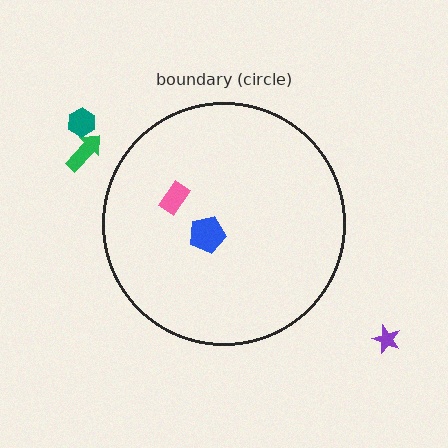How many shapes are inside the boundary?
2 inside, 3 outside.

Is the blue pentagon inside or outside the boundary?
Inside.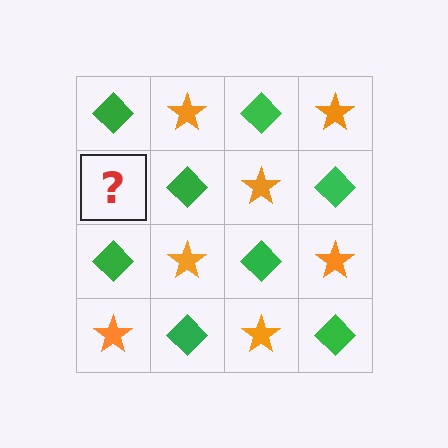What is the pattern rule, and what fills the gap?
The rule is that it alternates green diamond and orange star in a checkerboard pattern. The gap should be filled with an orange star.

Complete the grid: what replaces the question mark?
The question mark should be replaced with an orange star.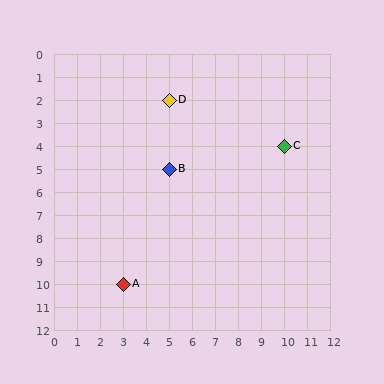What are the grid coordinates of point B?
Point B is at grid coordinates (5, 5).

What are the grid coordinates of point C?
Point C is at grid coordinates (10, 4).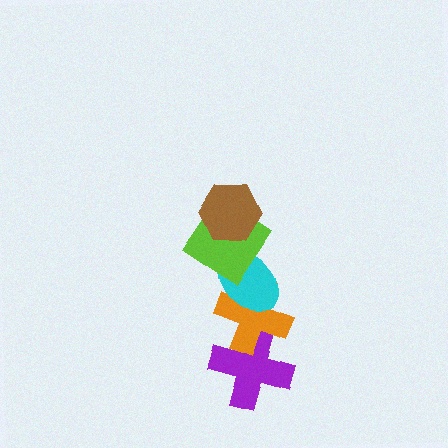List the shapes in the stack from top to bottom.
From top to bottom: the brown hexagon, the lime diamond, the cyan ellipse, the orange cross, the purple cross.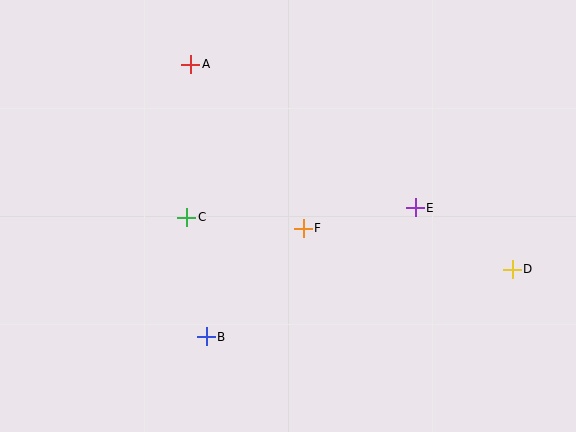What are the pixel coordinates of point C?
Point C is at (187, 217).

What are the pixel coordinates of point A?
Point A is at (191, 64).